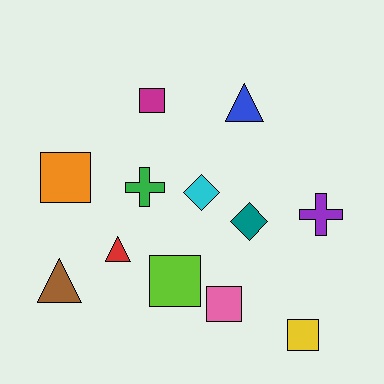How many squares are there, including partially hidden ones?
There are 5 squares.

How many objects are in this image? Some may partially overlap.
There are 12 objects.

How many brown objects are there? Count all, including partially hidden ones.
There is 1 brown object.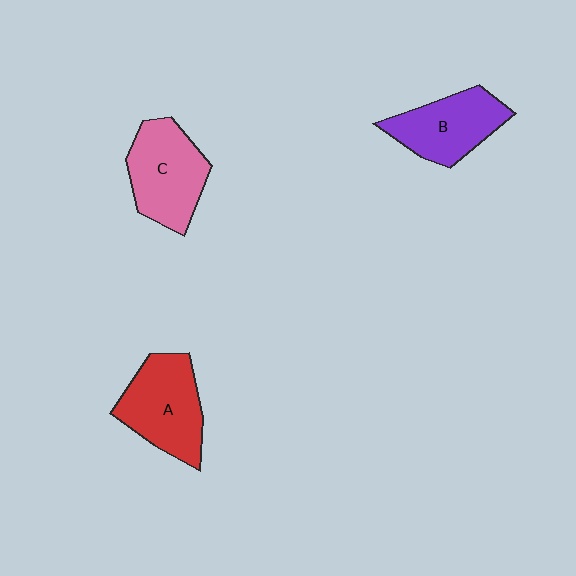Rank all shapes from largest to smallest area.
From largest to smallest: A (red), C (pink), B (purple).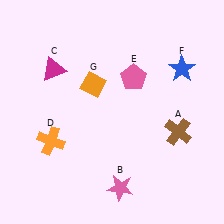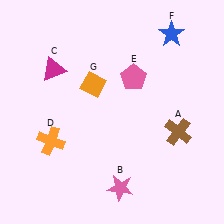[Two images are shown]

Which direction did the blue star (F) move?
The blue star (F) moved up.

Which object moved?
The blue star (F) moved up.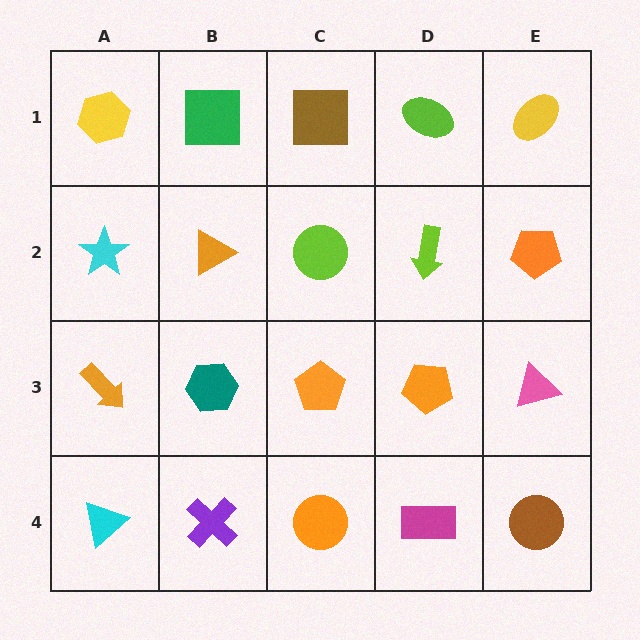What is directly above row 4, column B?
A teal hexagon.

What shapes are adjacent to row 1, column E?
An orange pentagon (row 2, column E), a lime ellipse (row 1, column D).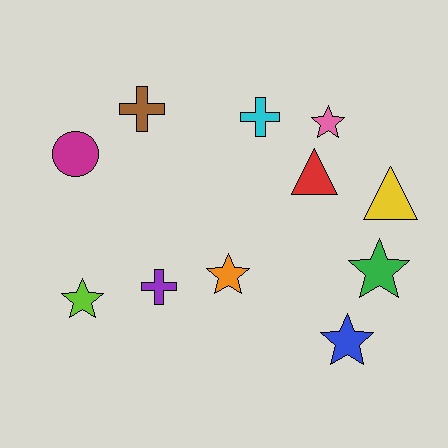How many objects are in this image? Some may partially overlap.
There are 11 objects.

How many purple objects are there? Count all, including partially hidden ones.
There is 1 purple object.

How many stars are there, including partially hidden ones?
There are 5 stars.